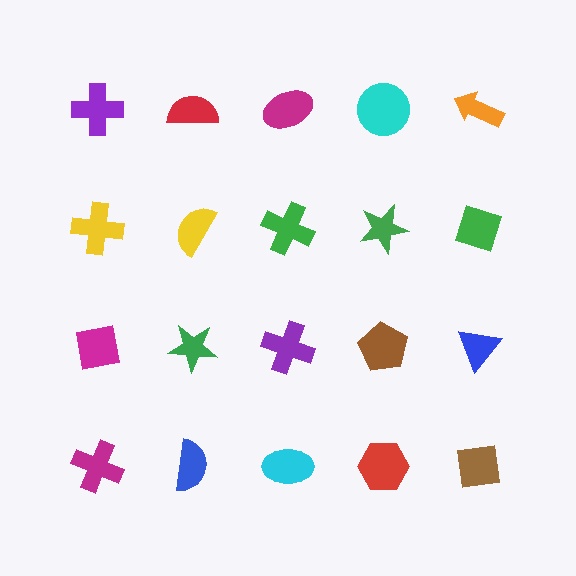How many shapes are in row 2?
5 shapes.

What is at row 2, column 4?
A green star.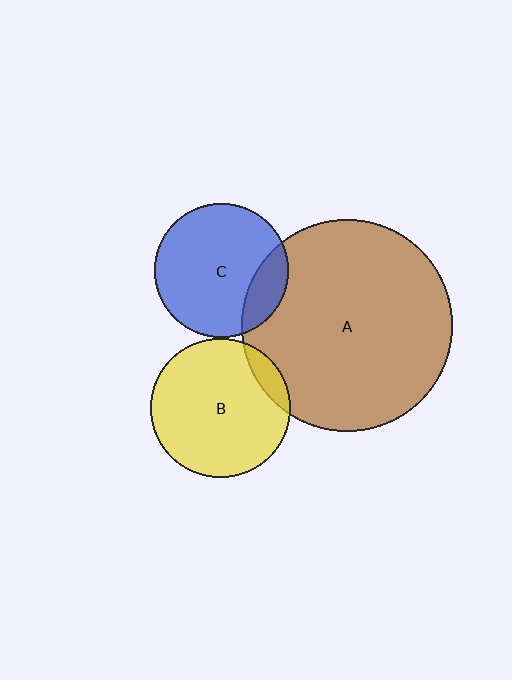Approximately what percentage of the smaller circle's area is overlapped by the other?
Approximately 20%.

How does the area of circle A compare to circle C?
Approximately 2.5 times.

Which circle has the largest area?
Circle A (brown).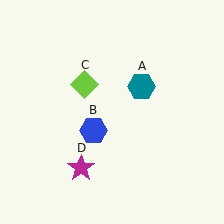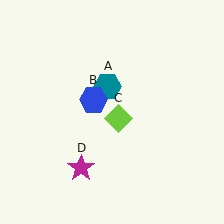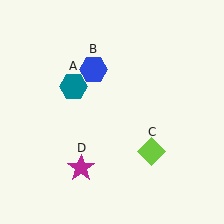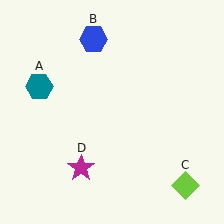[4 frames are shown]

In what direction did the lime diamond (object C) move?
The lime diamond (object C) moved down and to the right.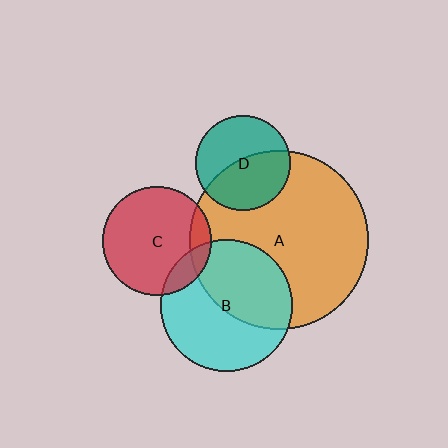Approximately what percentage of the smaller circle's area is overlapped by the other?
Approximately 45%.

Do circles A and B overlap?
Yes.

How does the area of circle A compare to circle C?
Approximately 2.7 times.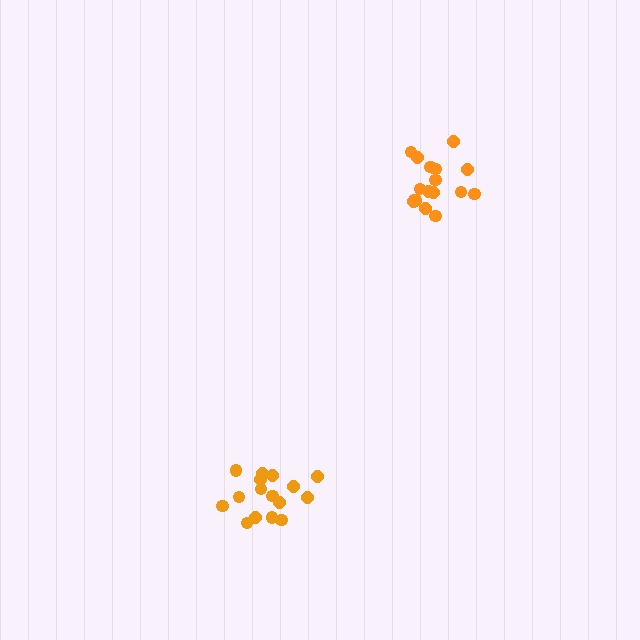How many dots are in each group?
Group 1: 17 dots, Group 2: 16 dots (33 total).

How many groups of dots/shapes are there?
There are 2 groups.